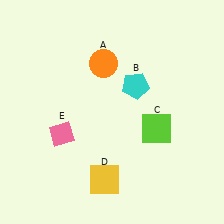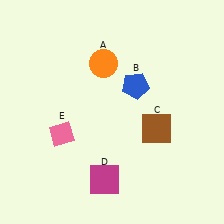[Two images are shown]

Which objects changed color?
B changed from cyan to blue. C changed from lime to brown. D changed from yellow to magenta.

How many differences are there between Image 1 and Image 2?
There are 3 differences between the two images.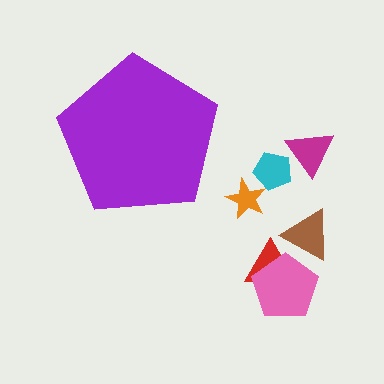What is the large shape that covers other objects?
A purple pentagon.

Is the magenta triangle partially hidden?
No, the magenta triangle is fully visible.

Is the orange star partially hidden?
No, the orange star is fully visible.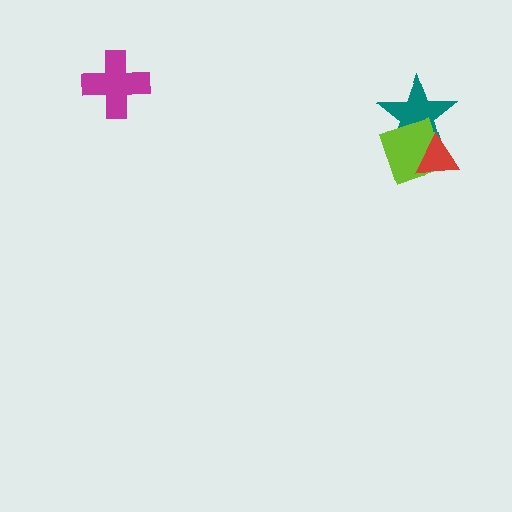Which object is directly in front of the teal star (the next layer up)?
The lime diamond is directly in front of the teal star.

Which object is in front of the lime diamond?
The red triangle is in front of the lime diamond.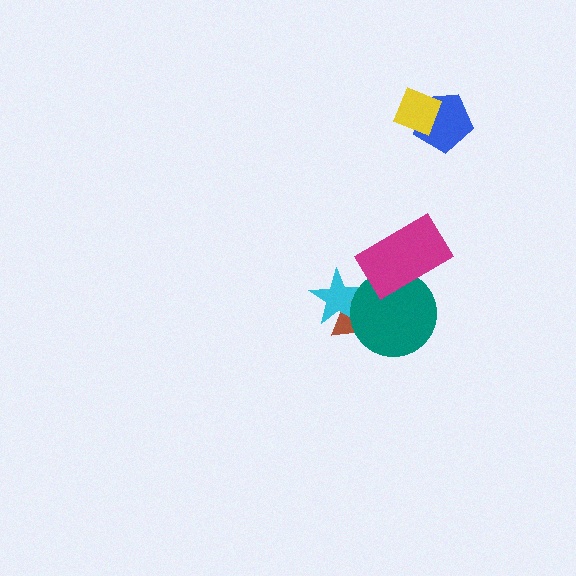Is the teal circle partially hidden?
Yes, it is partially covered by another shape.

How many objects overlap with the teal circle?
3 objects overlap with the teal circle.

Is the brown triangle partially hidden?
Yes, it is partially covered by another shape.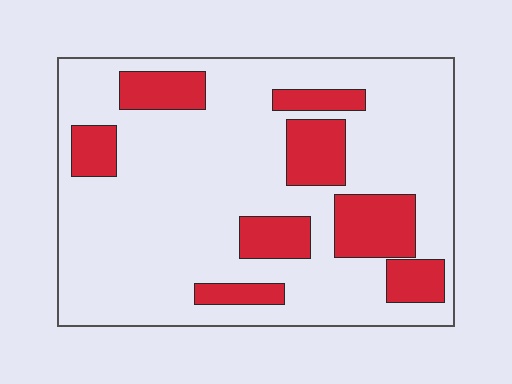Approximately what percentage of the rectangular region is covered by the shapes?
Approximately 25%.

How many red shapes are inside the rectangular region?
8.